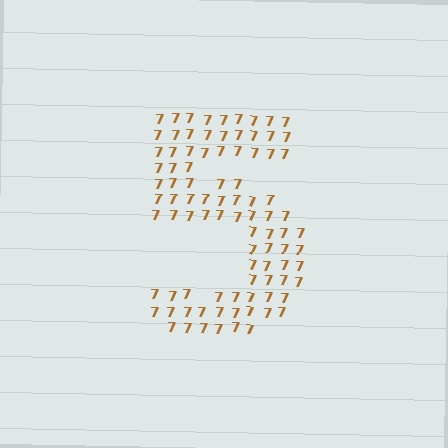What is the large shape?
The large shape is the digit 5.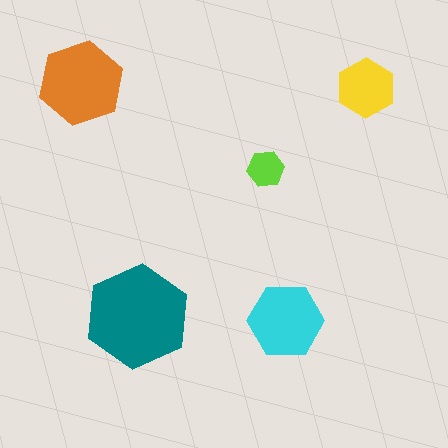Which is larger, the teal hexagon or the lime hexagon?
The teal one.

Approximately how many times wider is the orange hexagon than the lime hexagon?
About 2.5 times wider.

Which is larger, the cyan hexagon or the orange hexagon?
The orange one.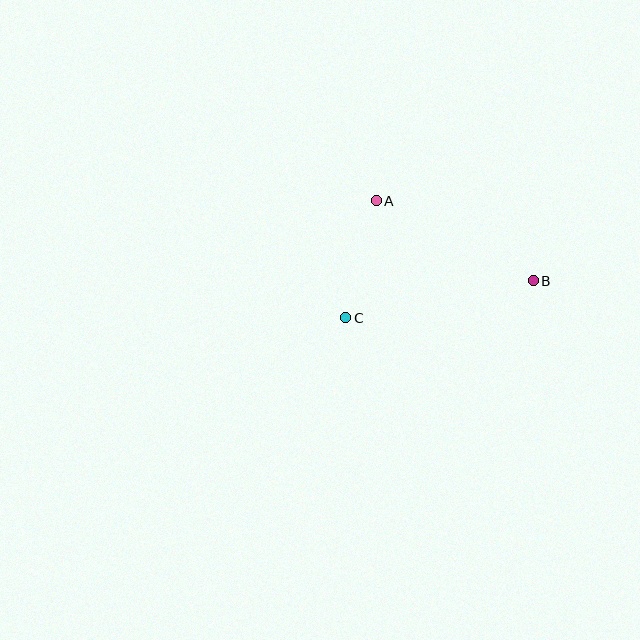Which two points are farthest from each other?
Points B and C are farthest from each other.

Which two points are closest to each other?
Points A and C are closest to each other.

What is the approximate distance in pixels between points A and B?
The distance between A and B is approximately 176 pixels.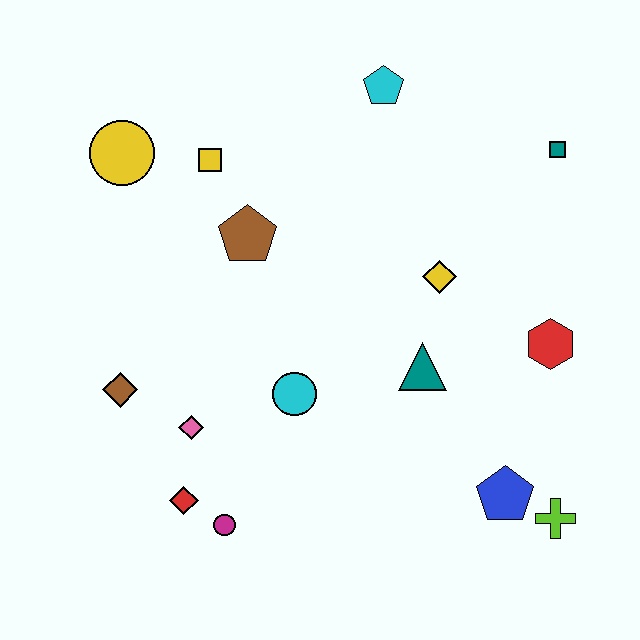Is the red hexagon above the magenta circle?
Yes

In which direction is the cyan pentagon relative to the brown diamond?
The cyan pentagon is above the brown diamond.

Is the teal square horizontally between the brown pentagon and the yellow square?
No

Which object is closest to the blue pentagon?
The lime cross is closest to the blue pentagon.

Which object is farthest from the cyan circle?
The teal square is farthest from the cyan circle.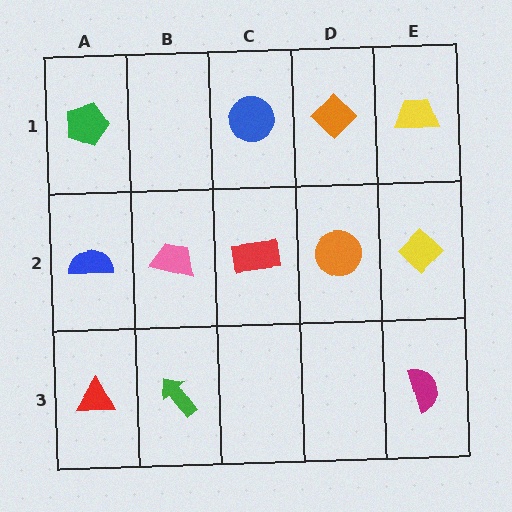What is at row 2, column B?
A pink trapezoid.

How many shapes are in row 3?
3 shapes.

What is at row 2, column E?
A yellow diamond.